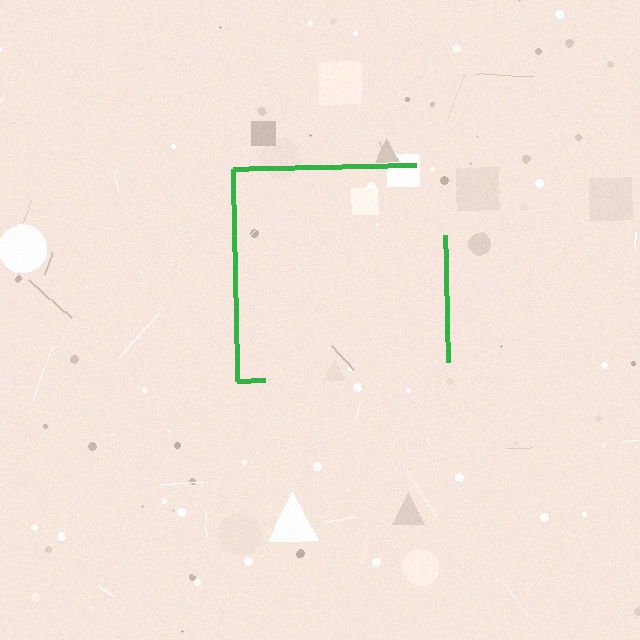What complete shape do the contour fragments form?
The contour fragments form a square.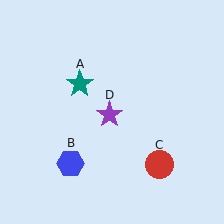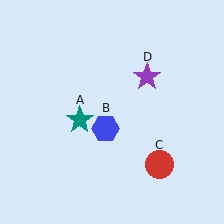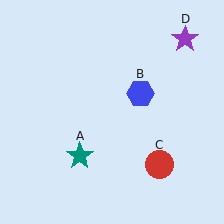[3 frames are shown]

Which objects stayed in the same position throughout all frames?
Red circle (object C) remained stationary.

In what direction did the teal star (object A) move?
The teal star (object A) moved down.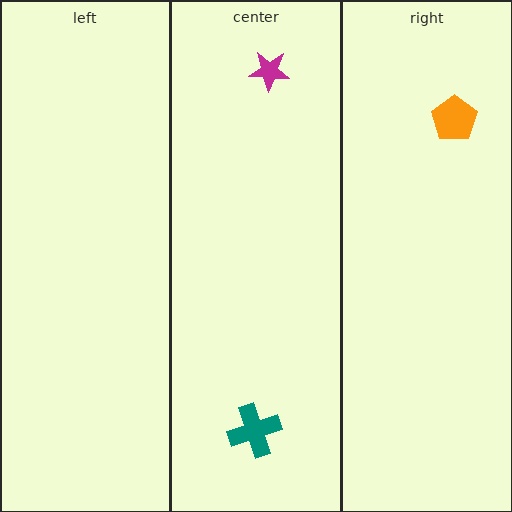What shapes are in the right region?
The orange pentagon.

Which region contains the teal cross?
The center region.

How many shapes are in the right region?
1.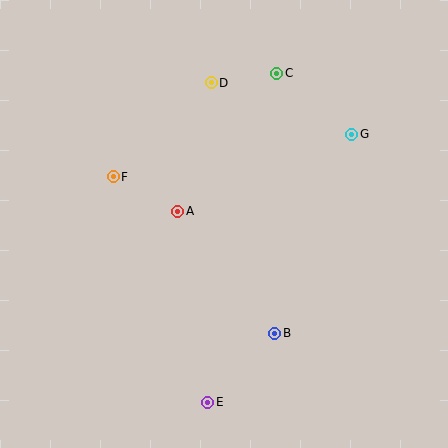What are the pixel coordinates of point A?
Point A is at (178, 211).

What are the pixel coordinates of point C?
Point C is at (277, 73).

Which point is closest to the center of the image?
Point A at (178, 211) is closest to the center.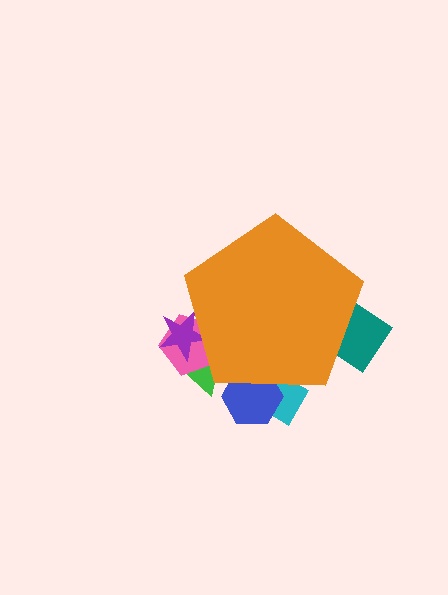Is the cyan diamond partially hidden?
Yes, the cyan diamond is partially hidden behind the orange pentagon.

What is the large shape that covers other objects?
An orange pentagon.